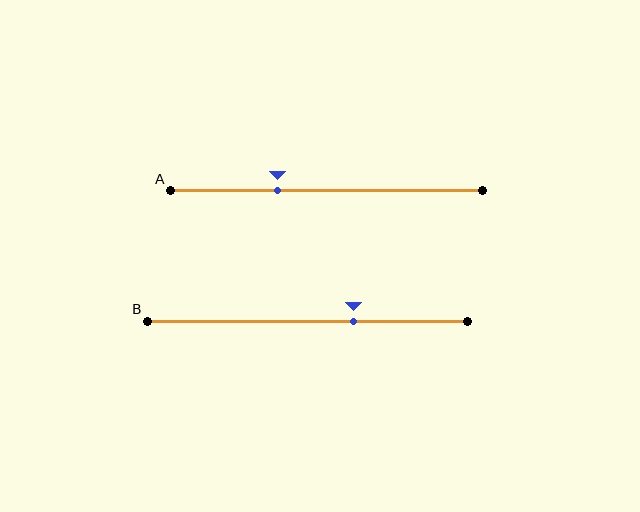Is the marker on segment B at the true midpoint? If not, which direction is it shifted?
No, the marker on segment B is shifted to the right by about 14% of the segment length.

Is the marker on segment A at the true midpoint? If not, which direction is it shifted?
No, the marker on segment A is shifted to the left by about 15% of the segment length.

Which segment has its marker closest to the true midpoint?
Segment B has its marker closest to the true midpoint.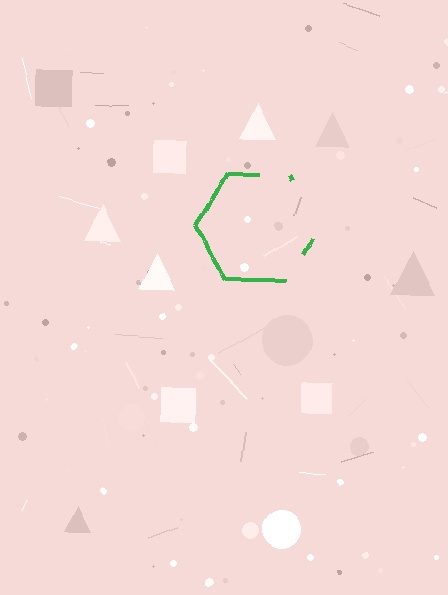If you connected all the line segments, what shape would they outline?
They would outline a hexagon.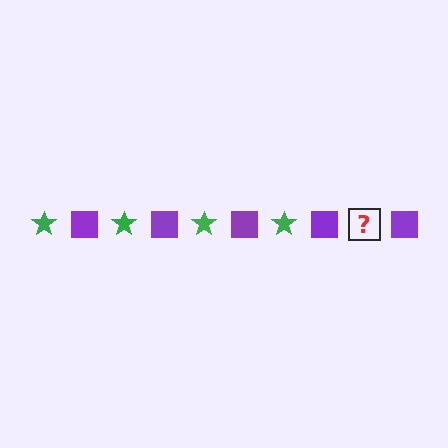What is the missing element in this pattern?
The missing element is a green star.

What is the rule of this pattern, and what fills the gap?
The rule is that the pattern alternates between green star and purple square. The gap should be filled with a green star.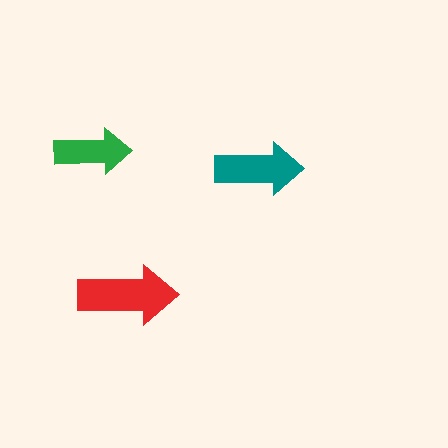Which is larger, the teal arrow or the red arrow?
The red one.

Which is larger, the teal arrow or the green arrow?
The teal one.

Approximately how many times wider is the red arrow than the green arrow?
About 1.5 times wider.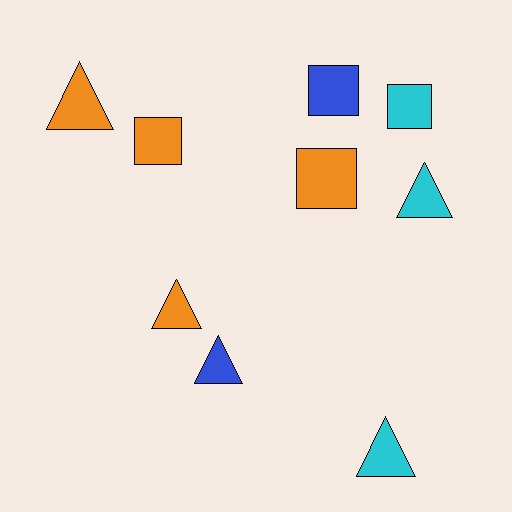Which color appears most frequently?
Orange, with 4 objects.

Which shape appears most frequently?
Triangle, with 5 objects.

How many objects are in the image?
There are 9 objects.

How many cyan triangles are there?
There are 2 cyan triangles.